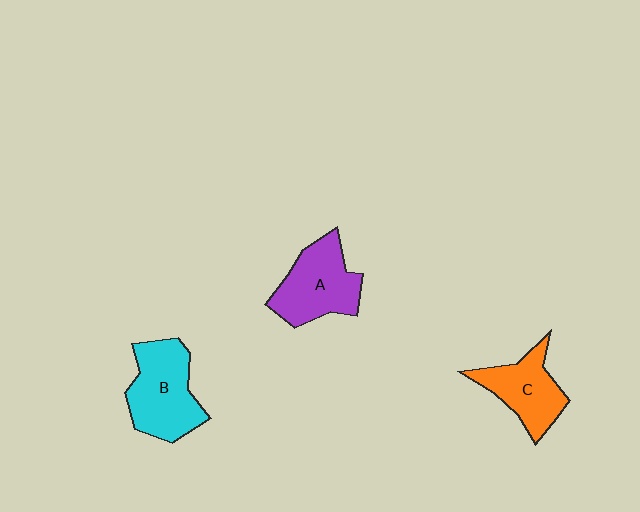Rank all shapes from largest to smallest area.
From largest to smallest: B (cyan), A (purple), C (orange).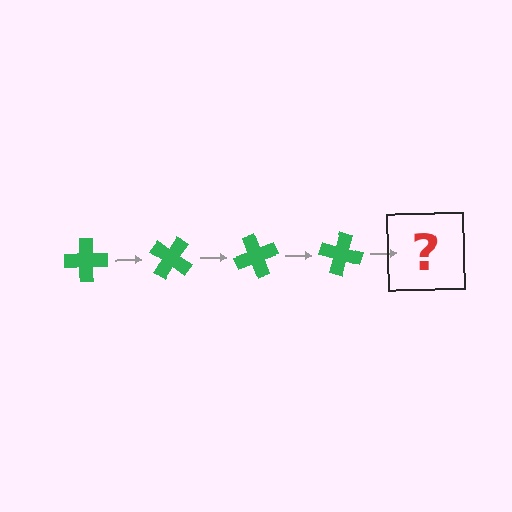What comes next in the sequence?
The next element should be a green cross rotated 140 degrees.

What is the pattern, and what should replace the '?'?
The pattern is that the cross rotates 35 degrees each step. The '?' should be a green cross rotated 140 degrees.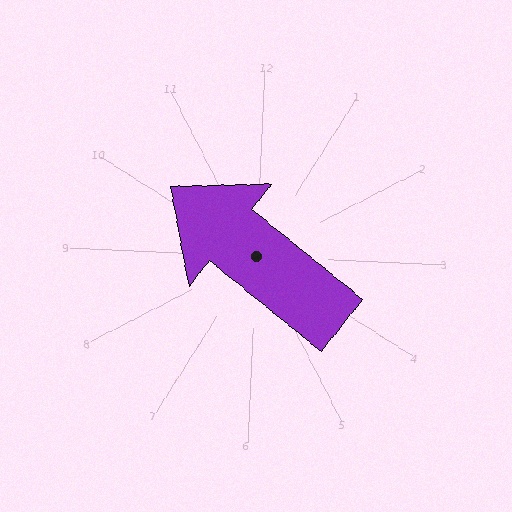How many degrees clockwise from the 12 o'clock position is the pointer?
Approximately 306 degrees.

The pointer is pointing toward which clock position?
Roughly 10 o'clock.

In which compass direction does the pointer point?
Northwest.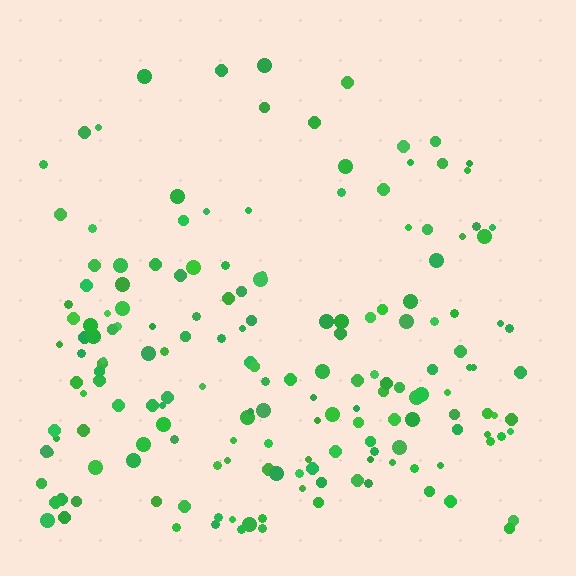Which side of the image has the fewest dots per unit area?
The top.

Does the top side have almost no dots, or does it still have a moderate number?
Still a moderate number, just noticeably fewer than the bottom.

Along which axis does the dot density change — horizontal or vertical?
Vertical.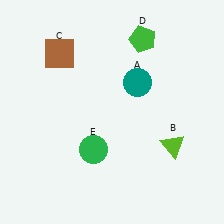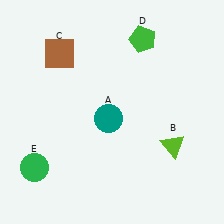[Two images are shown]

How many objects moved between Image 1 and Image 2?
2 objects moved between the two images.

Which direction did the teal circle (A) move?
The teal circle (A) moved down.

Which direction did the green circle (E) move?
The green circle (E) moved left.